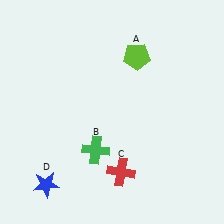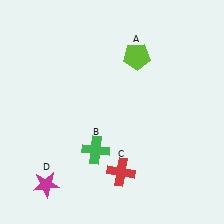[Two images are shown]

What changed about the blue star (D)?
In Image 1, D is blue. In Image 2, it changed to magenta.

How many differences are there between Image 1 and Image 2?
There is 1 difference between the two images.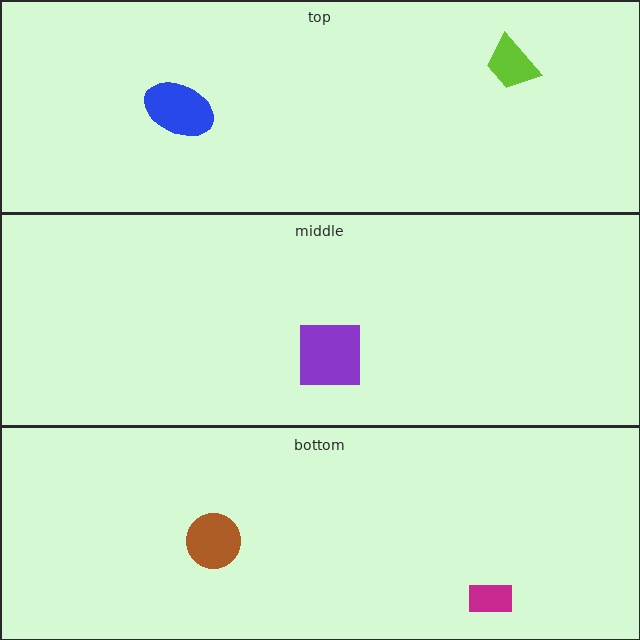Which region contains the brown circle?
The bottom region.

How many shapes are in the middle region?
1.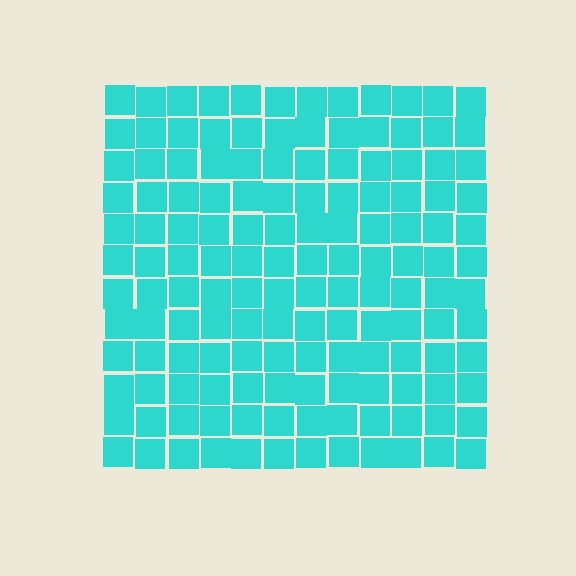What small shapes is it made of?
It is made of small squares.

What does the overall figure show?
The overall figure shows a square.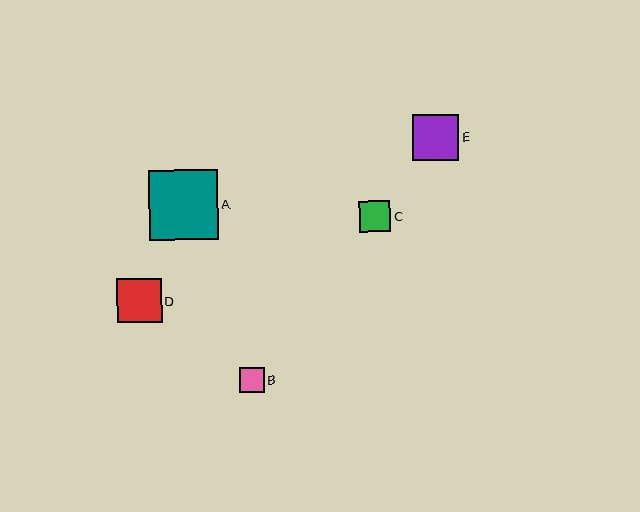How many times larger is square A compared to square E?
Square A is approximately 1.5 times the size of square E.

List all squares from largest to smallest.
From largest to smallest: A, E, D, C, B.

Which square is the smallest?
Square B is the smallest with a size of approximately 25 pixels.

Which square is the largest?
Square A is the largest with a size of approximately 70 pixels.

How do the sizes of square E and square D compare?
Square E and square D are approximately the same size.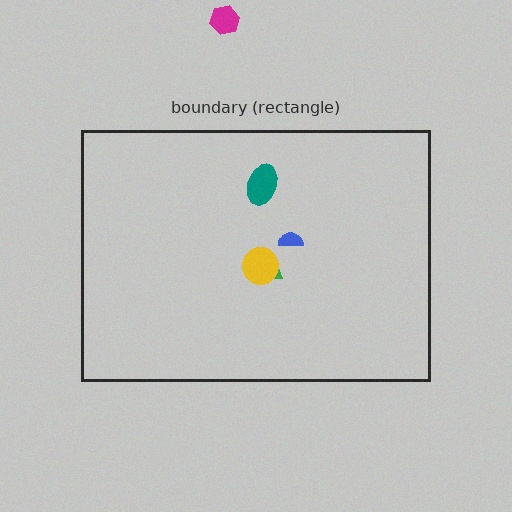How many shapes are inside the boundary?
4 inside, 1 outside.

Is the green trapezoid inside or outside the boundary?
Inside.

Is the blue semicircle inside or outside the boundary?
Inside.